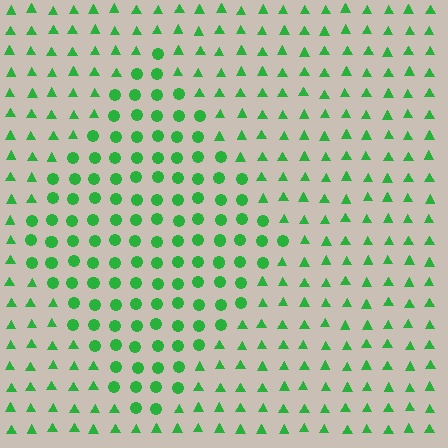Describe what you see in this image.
The image is filled with small green elements arranged in a uniform grid. A diamond-shaped region contains circles, while the surrounding area contains triangles. The boundary is defined purely by the change in element shape.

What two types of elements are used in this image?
The image uses circles inside the diamond region and triangles outside it.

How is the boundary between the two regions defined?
The boundary is defined by a change in element shape: circles inside vs. triangles outside. All elements share the same color and spacing.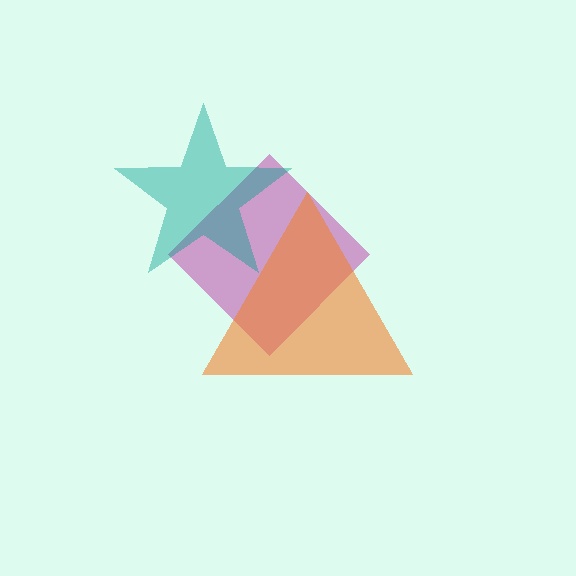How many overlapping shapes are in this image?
There are 3 overlapping shapes in the image.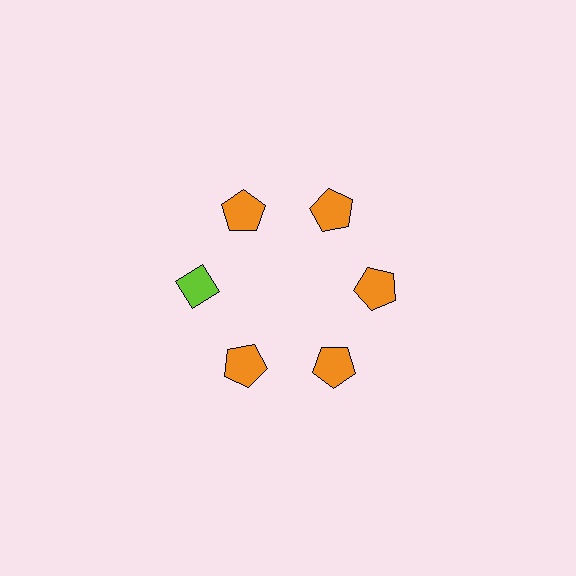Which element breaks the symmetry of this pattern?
The lime diamond at roughly the 9 o'clock position breaks the symmetry. All other shapes are orange pentagons.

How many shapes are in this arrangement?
There are 6 shapes arranged in a ring pattern.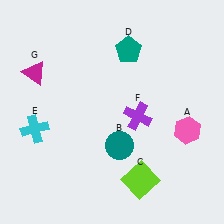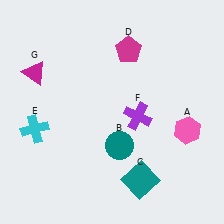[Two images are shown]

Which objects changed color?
C changed from lime to teal. D changed from teal to magenta.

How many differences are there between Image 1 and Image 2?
There are 2 differences between the two images.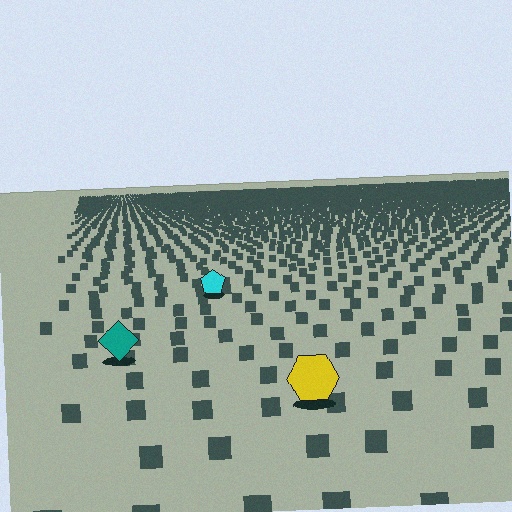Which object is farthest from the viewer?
The cyan pentagon is farthest from the viewer. It appears smaller and the ground texture around it is denser.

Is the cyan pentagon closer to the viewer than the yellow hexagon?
No. The yellow hexagon is closer — you can tell from the texture gradient: the ground texture is coarser near it.